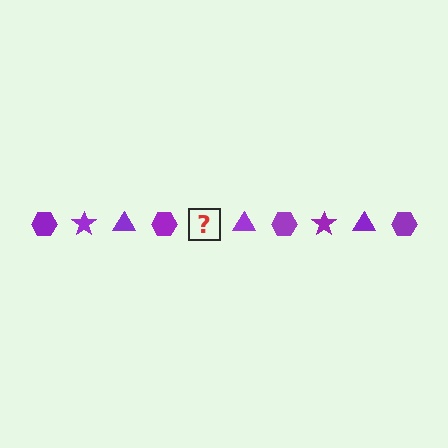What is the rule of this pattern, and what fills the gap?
The rule is that the pattern cycles through hexagon, star, triangle shapes in purple. The gap should be filled with a purple star.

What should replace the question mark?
The question mark should be replaced with a purple star.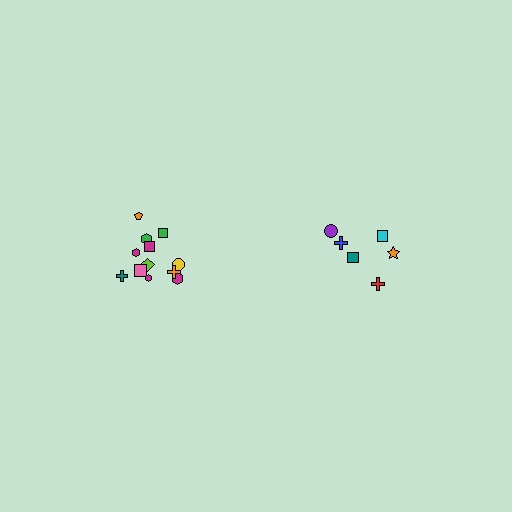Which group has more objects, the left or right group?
The left group.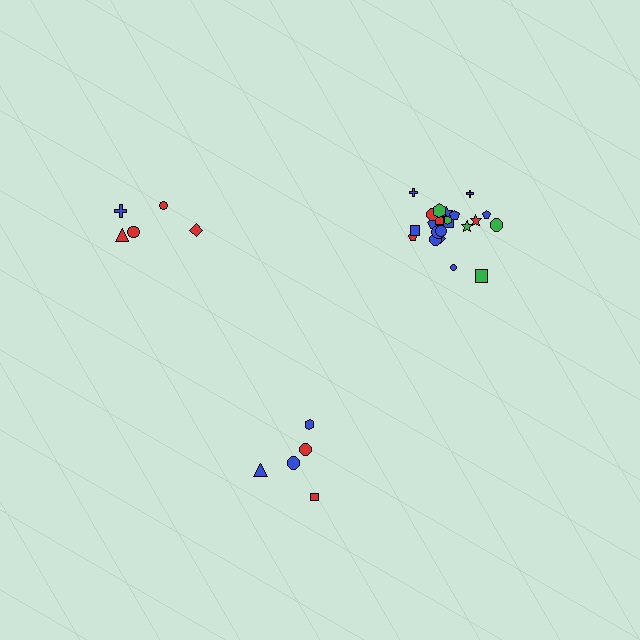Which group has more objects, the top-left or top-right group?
The top-right group.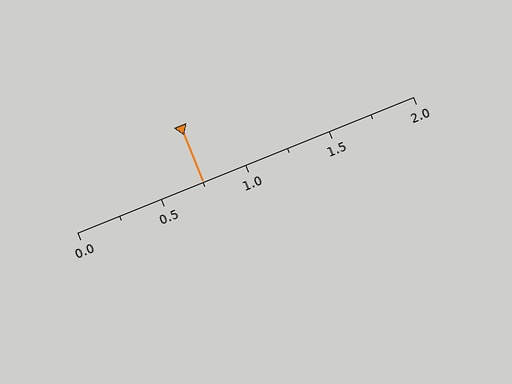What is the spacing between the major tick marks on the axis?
The major ticks are spaced 0.5 apart.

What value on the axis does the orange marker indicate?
The marker indicates approximately 0.75.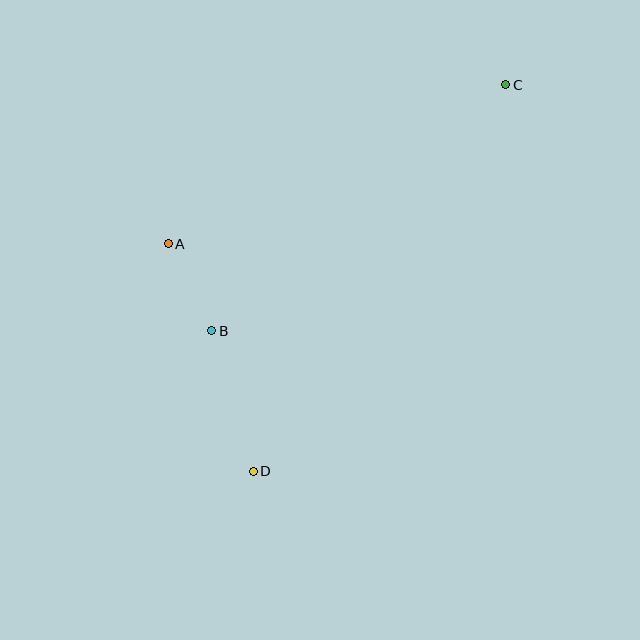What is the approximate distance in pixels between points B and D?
The distance between B and D is approximately 146 pixels.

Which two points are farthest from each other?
Points C and D are farthest from each other.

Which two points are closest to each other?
Points A and B are closest to each other.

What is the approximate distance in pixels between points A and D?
The distance between A and D is approximately 243 pixels.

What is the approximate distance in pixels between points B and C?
The distance between B and C is approximately 384 pixels.